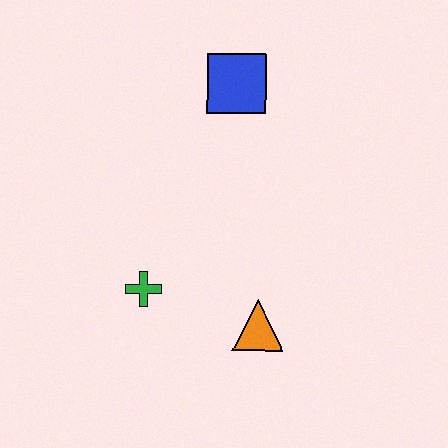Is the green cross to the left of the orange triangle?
Yes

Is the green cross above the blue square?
No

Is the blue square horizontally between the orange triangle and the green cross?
Yes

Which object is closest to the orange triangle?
The green cross is closest to the orange triangle.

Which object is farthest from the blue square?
The orange triangle is farthest from the blue square.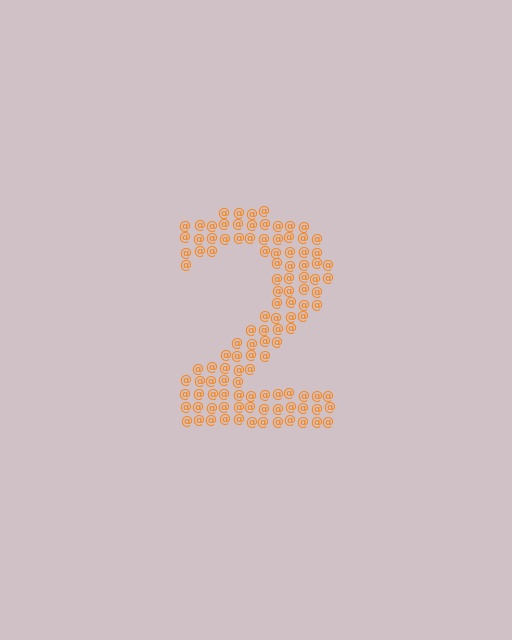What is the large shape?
The large shape is the digit 2.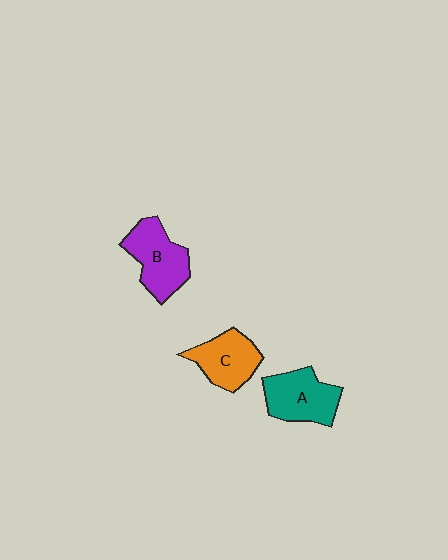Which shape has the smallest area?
Shape C (orange).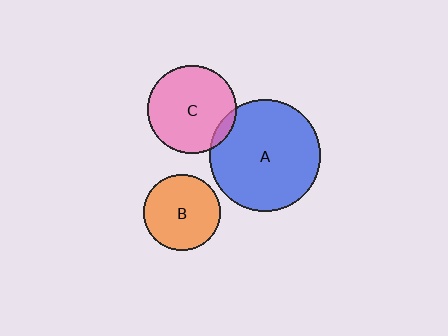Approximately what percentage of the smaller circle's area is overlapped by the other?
Approximately 10%.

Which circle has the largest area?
Circle A (blue).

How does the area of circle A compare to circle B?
Approximately 2.1 times.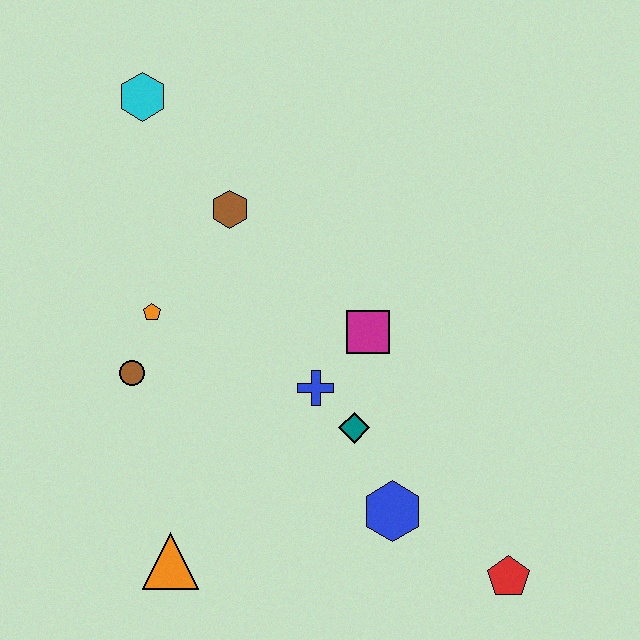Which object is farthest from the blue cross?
The cyan hexagon is farthest from the blue cross.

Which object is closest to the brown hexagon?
The orange pentagon is closest to the brown hexagon.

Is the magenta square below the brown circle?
No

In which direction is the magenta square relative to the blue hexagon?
The magenta square is above the blue hexagon.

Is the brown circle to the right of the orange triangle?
No